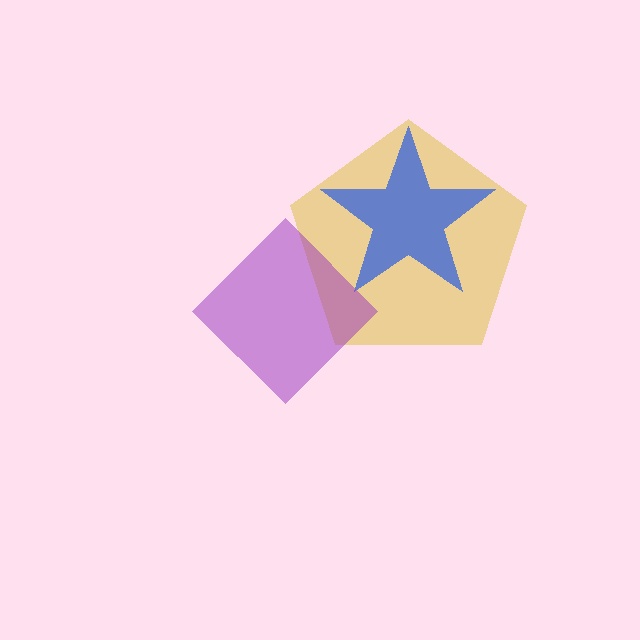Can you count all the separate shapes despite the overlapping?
Yes, there are 3 separate shapes.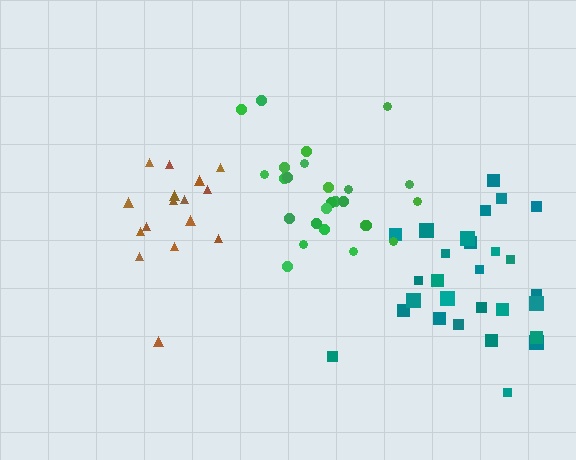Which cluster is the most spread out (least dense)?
Teal.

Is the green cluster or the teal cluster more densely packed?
Green.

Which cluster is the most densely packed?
Green.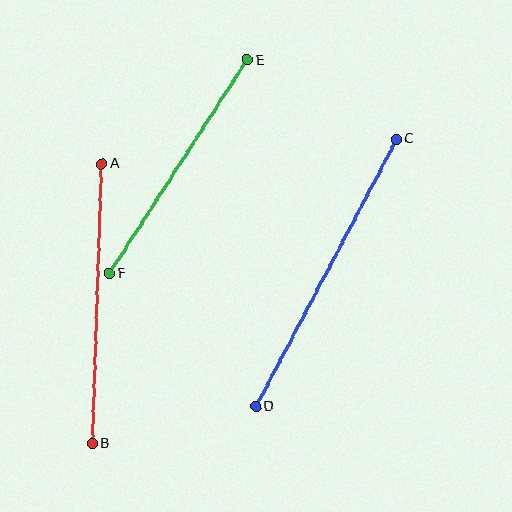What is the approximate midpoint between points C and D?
The midpoint is at approximately (326, 273) pixels.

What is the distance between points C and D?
The distance is approximately 302 pixels.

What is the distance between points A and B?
The distance is approximately 280 pixels.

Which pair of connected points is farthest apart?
Points C and D are farthest apart.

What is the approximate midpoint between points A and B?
The midpoint is at approximately (97, 304) pixels.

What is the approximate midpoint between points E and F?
The midpoint is at approximately (178, 167) pixels.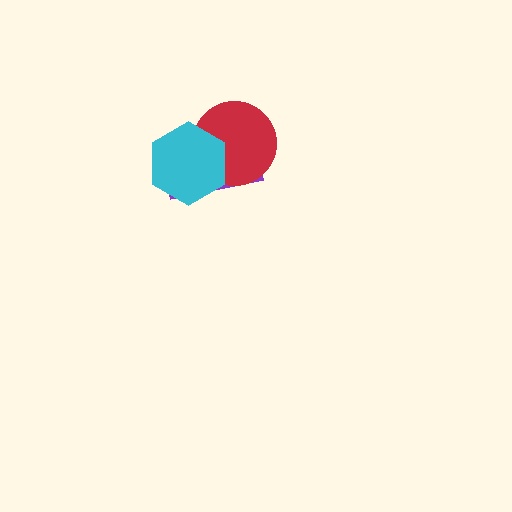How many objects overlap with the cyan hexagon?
2 objects overlap with the cyan hexagon.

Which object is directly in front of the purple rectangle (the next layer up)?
The red circle is directly in front of the purple rectangle.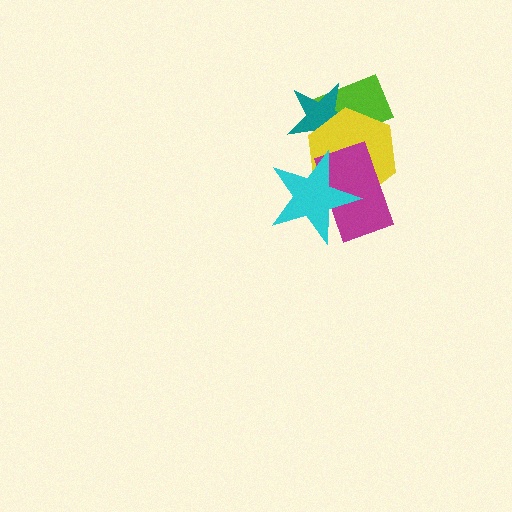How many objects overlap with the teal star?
2 objects overlap with the teal star.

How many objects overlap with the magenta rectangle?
2 objects overlap with the magenta rectangle.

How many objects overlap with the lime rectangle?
2 objects overlap with the lime rectangle.